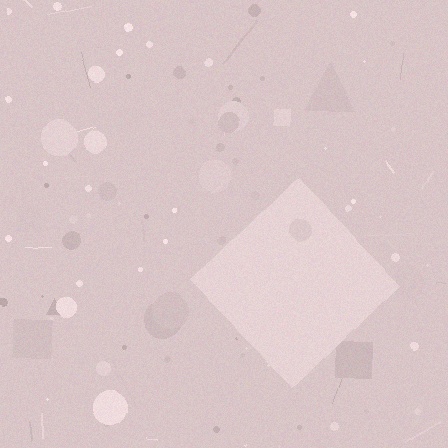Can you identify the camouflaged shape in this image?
The camouflaged shape is a diamond.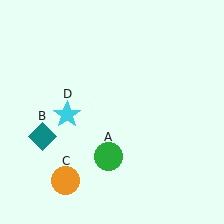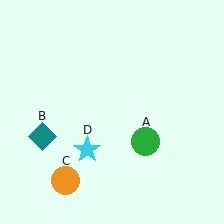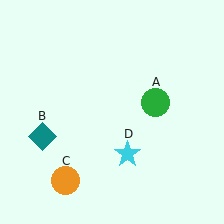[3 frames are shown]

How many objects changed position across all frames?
2 objects changed position: green circle (object A), cyan star (object D).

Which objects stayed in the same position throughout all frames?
Teal diamond (object B) and orange circle (object C) remained stationary.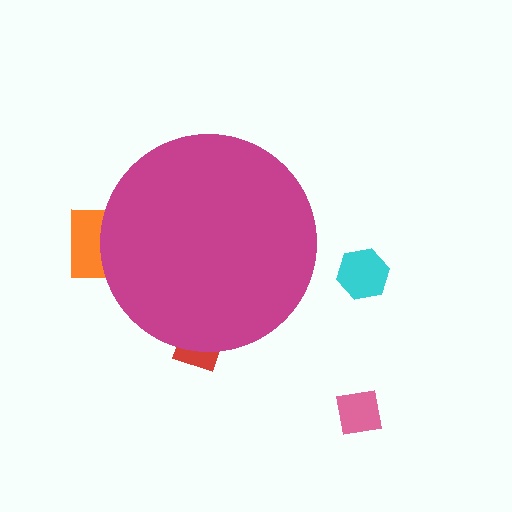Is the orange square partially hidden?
Yes, the orange square is partially hidden behind the magenta circle.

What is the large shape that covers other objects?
A magenta circle.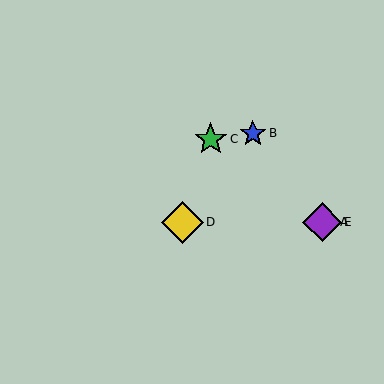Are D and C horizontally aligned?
No, D is at y≈222 and C is at y≈139.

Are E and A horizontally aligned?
Yes, both are at y≈222.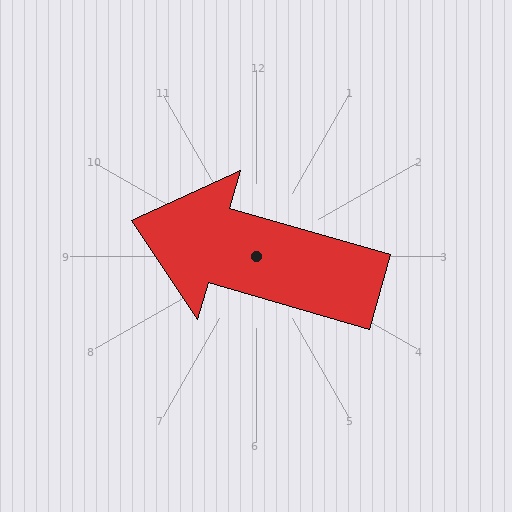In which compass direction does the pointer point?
West.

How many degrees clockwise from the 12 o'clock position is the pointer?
Approximately 286 degrees.